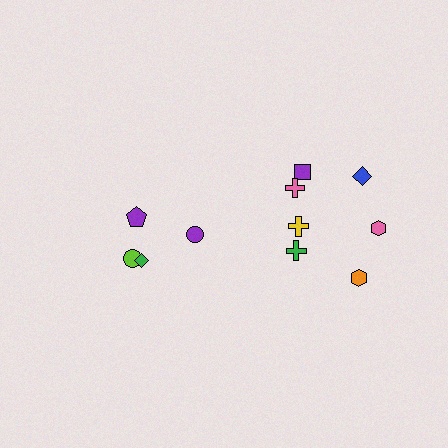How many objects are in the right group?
There are 7 objects.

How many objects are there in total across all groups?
There are 11 objects.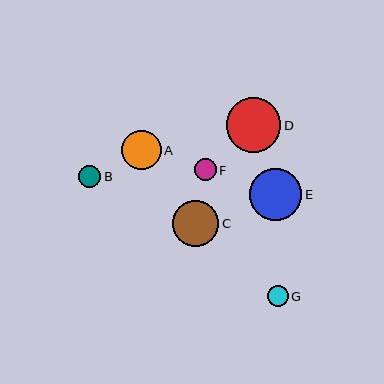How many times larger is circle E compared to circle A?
Circle E is approximately 1.3 times the size of circle A.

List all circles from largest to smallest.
From largest to smallest: D, E, C, A, B, F, G.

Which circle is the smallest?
Circle G is the smallest with a size of approximately 21 pixels.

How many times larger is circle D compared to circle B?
Circle D is approximately 2.5 times the size of circle B.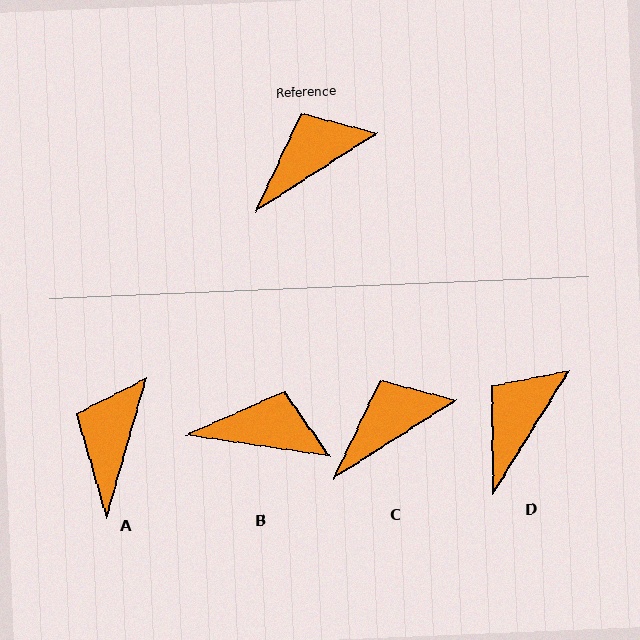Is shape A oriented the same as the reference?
No, it is off by about 41 degrees.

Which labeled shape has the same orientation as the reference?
C.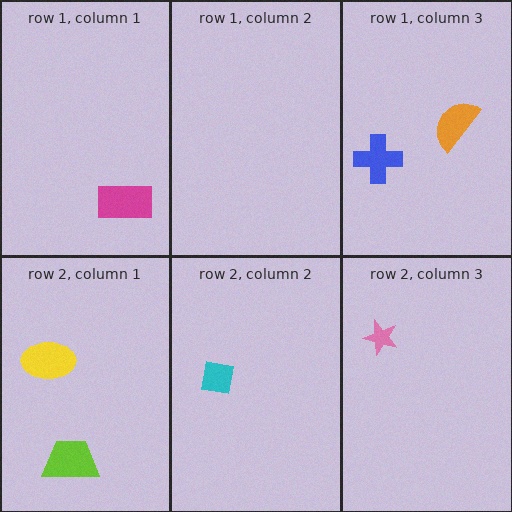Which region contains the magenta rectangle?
The row 1, column 1 region.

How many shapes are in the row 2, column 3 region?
1.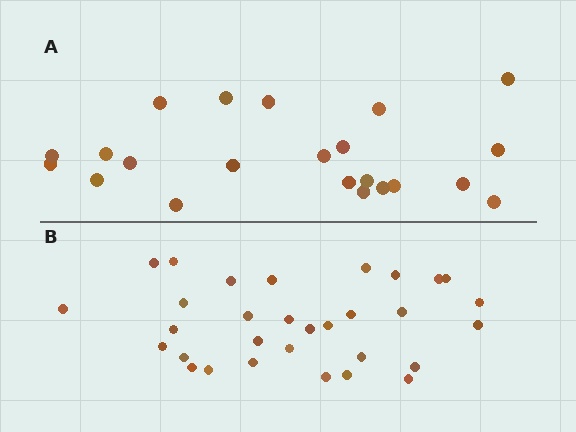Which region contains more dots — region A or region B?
Region B (the bottom region) has more dots.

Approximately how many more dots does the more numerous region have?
Region B has roughly 8 or so more dots than region A.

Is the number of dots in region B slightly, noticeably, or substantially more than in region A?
Region B has noticeably more, but not dramatically so. The ratio is roughly 1.4 to 1.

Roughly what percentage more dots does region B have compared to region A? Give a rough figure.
About 40% more.